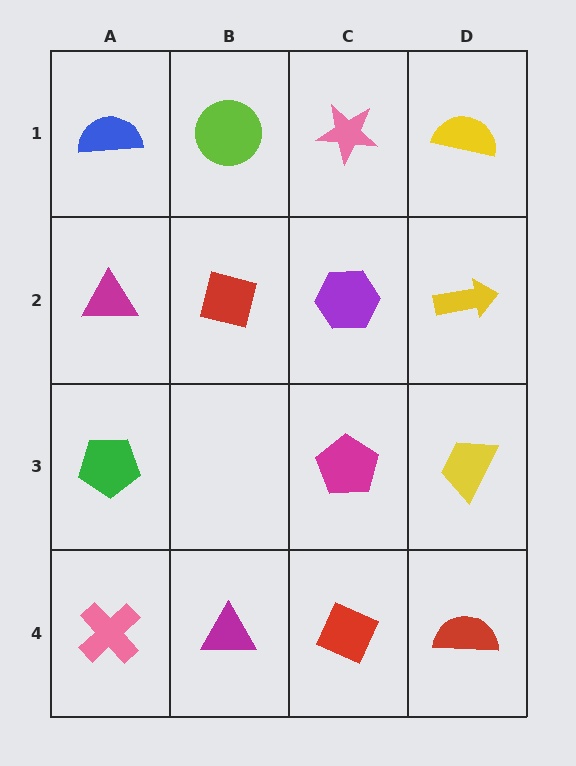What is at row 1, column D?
A yellow semicircle.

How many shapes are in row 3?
3 shapes.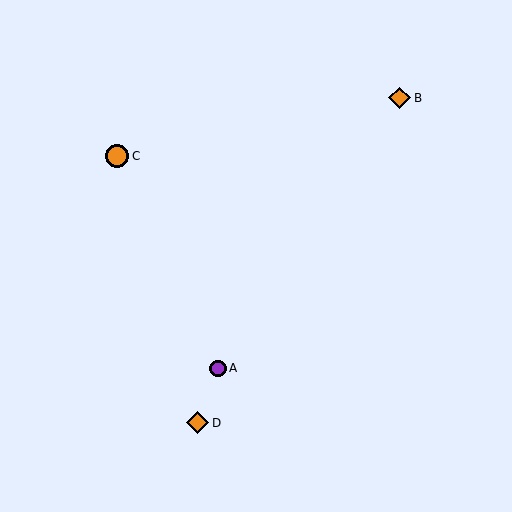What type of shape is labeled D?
Shape D is an orange diamond.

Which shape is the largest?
The orange circle (labeled C) is the largest.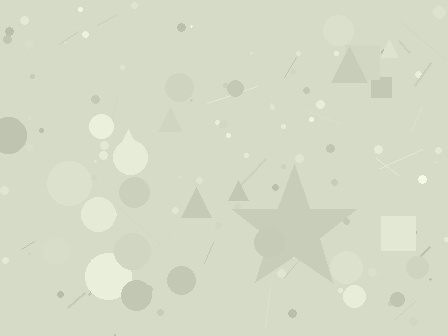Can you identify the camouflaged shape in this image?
The camouflaged shape is a star.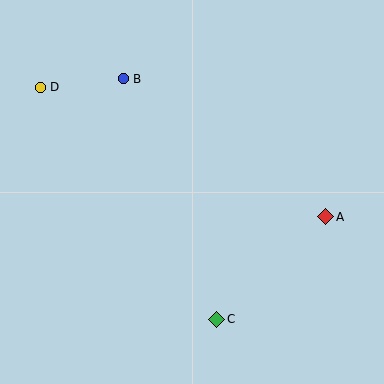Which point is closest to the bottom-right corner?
Point A is closest to the bottom-right corner.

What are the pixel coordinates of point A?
Point A is at (326, 217).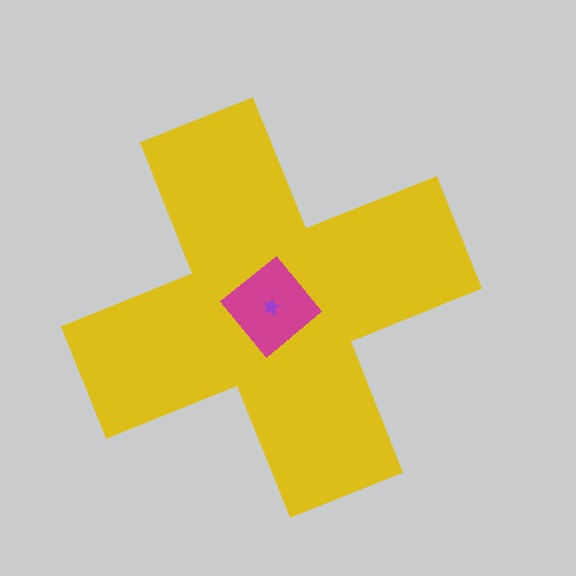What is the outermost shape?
The yellow cross.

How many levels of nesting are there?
3.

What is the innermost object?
The purple star.